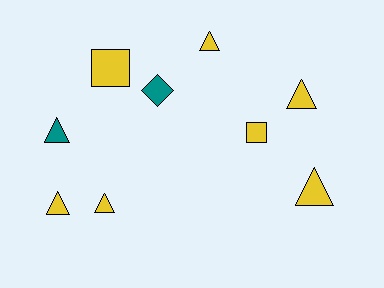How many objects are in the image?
There are 9 objects.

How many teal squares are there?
There are no teal squares.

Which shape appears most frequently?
Triangle, with 6 objects.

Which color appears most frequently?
Yellow, with 7 objects.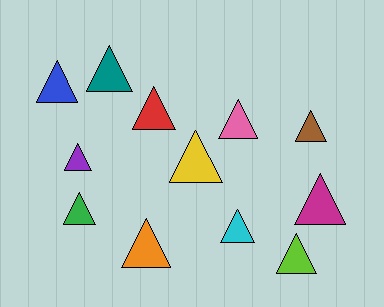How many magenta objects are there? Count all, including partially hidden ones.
There is 1 magenta object.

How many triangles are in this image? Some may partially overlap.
There are 12 triangles.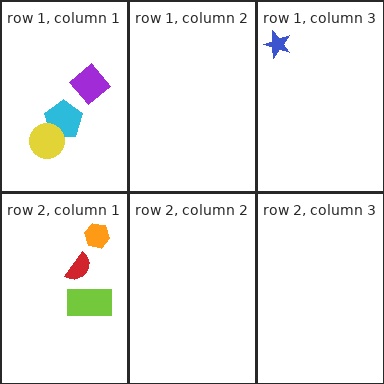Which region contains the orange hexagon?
The row 2, column 1 region.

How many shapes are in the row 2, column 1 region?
3.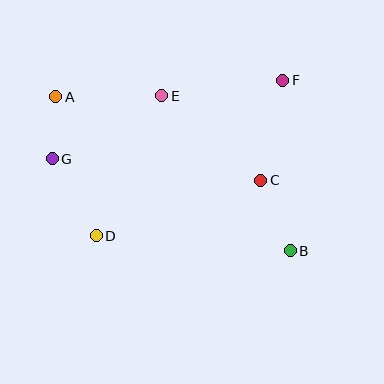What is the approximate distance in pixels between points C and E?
The distance between C and E is approximately 130 pixels.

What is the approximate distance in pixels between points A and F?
The distance between A and F is approximately 228 pixels.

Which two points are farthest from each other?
Points A and B are farthest from each other.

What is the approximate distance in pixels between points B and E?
The distance between B and E is approximately 201 pixels.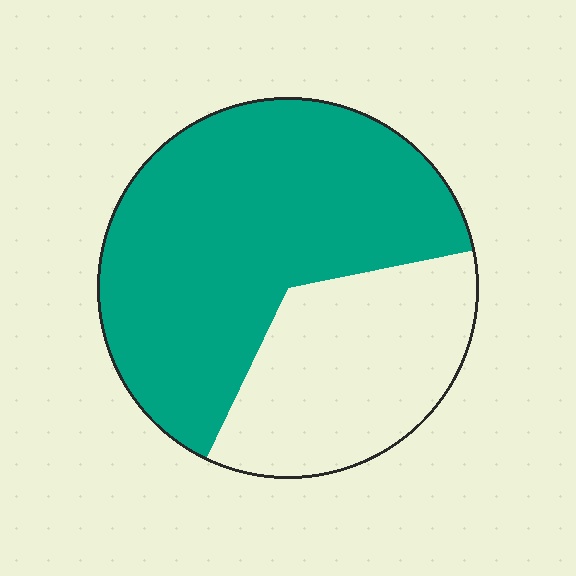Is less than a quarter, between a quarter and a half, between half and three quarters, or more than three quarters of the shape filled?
Between half and three quarters.